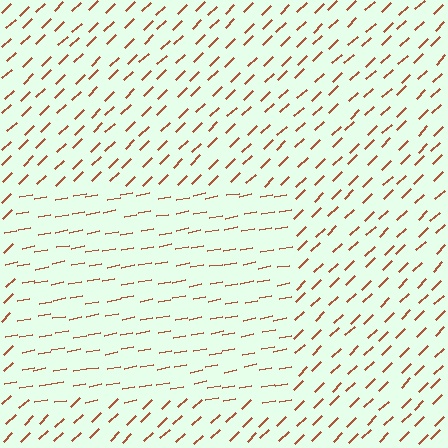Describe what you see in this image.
The image is filled with small brown line segments. A rectangle region in the image has lines oriented differently from the surrounding lines, creating a visible texture boundary.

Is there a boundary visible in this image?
Yes, there is a texture boundary formed by a change in line orientation.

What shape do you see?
I see a rectangle.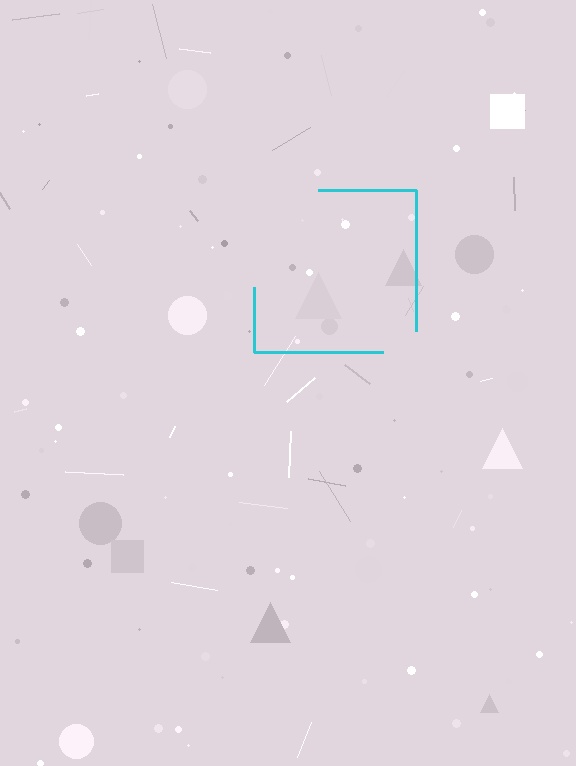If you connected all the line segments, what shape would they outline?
They would outline a square.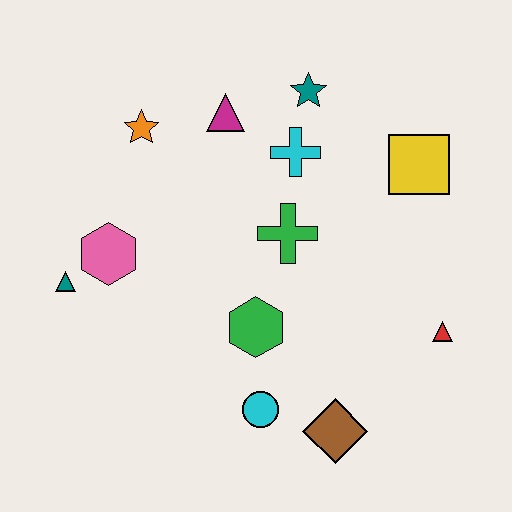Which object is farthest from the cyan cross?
The brown diamond is farthest from the cyan cross.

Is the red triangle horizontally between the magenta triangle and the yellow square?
No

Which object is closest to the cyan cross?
The teal star is closest to the cyan cross.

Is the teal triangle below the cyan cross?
Yes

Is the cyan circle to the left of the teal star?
Yes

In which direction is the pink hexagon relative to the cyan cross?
The pink hexagon is to the left of the cyan cross.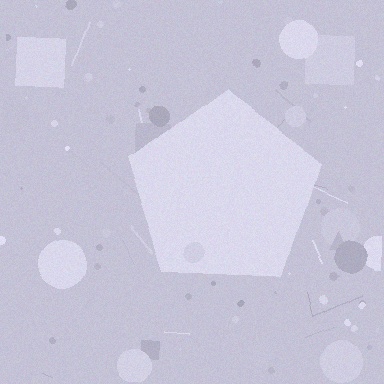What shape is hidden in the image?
A pentagon is hidden in the image.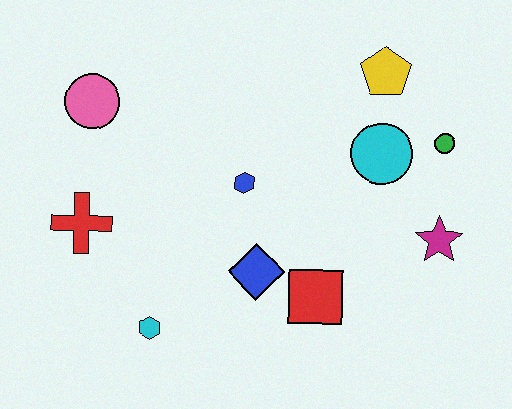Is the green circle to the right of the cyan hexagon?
Yes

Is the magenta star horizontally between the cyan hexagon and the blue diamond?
No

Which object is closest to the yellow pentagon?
The cyan circle is closest to the yellow pentagon.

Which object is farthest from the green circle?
The red cross is farthest from the green circle.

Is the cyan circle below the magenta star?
No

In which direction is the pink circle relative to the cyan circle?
The pink circle is to the left of the cyan circle.